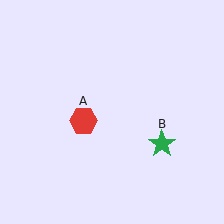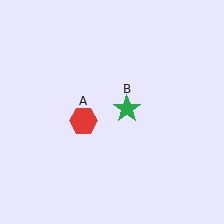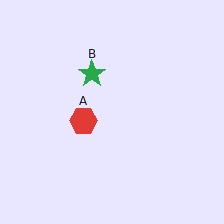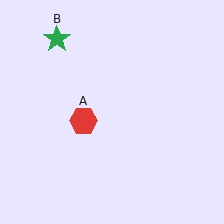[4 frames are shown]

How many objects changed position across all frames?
1 object changed position: green star (object B).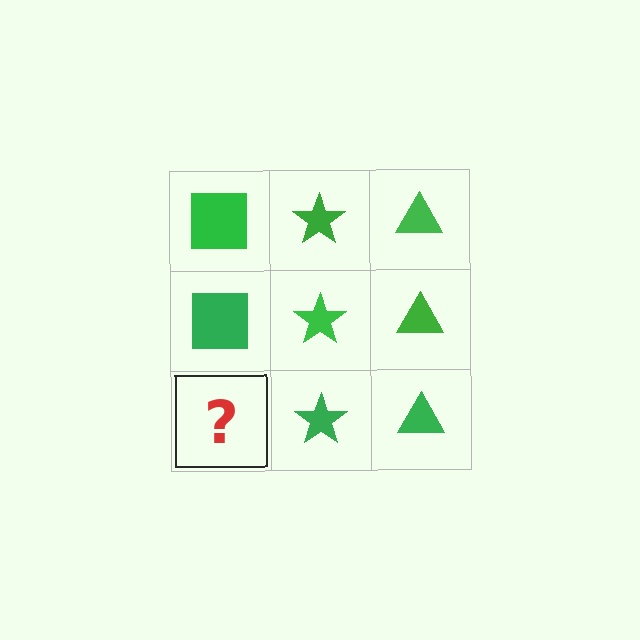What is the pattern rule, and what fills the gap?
The rule is that each column has a consistent shape. The gap should be filled with a green square.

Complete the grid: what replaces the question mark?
The question mark should be replaced with a green square.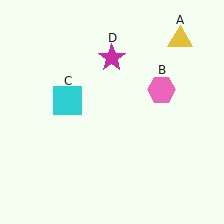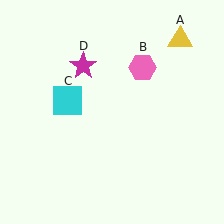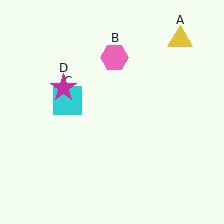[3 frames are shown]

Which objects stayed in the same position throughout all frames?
Yellow triangle (object A) and cyan square (object C) remained stationary.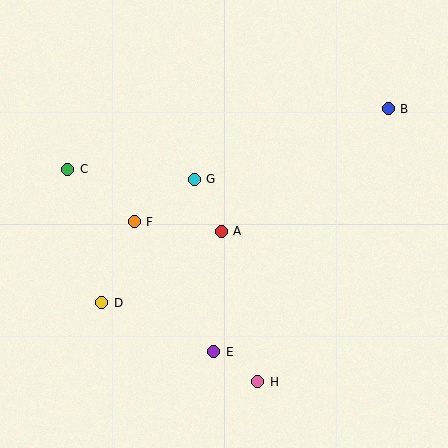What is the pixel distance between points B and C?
The distance between B and C is 326 pixels.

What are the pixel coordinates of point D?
Point D is at (102, 303).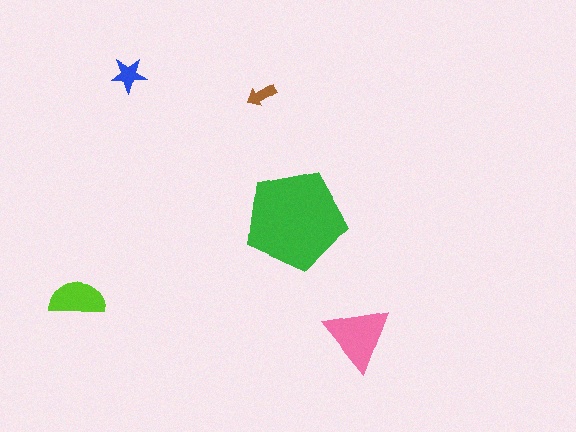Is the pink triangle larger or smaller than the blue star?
Larger.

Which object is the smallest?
The brown arrow.